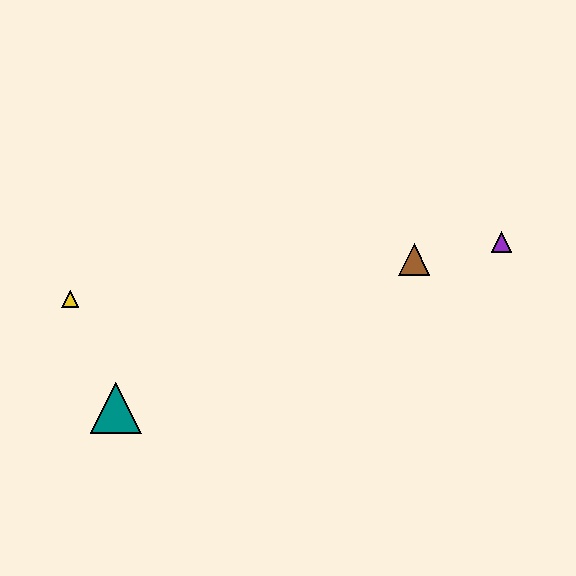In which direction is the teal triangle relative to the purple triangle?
The teal triangle is to the left of the purple triangle.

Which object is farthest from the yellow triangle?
The purple triangle is farthest from the yellow triangle.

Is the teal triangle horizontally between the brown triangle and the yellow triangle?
Yes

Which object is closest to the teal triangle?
The yellow triangle is closest to the teal triangle.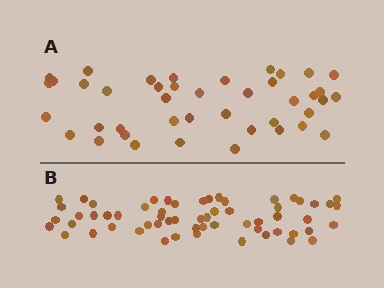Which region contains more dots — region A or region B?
Region B (the bottom region) has more dots.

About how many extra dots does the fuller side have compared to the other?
Region B has approximately 20 more dots than region A.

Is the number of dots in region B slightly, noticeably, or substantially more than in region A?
Region B has noticeably more, but not dramatically so. The ratio is roughly 1.4 to 1.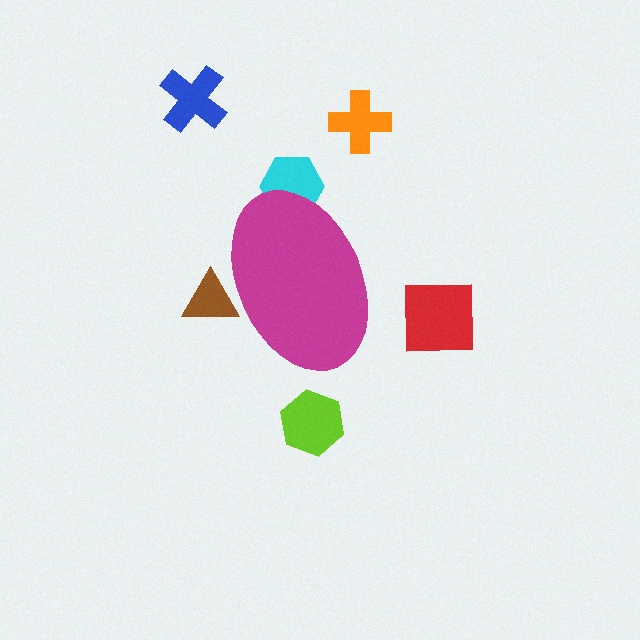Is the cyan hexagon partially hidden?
Yes, the cyan hexagon is partially hidden behind the magenta ellipse.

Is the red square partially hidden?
No, the red square is fully visible.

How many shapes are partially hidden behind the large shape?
2 shapes are partially hidden.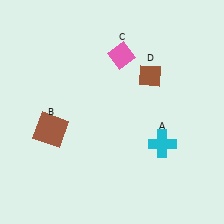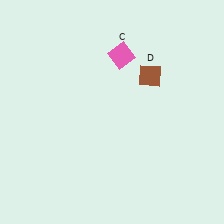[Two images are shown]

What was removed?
The cyan cross (A), the brown square (B) were removed in Image 2.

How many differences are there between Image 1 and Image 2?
There are 2 differences between the two images.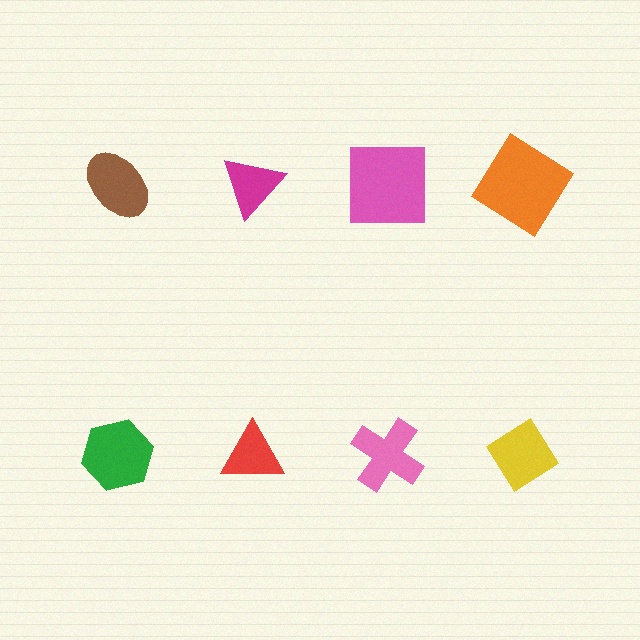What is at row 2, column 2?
A red triangle.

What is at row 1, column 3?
A pink square.